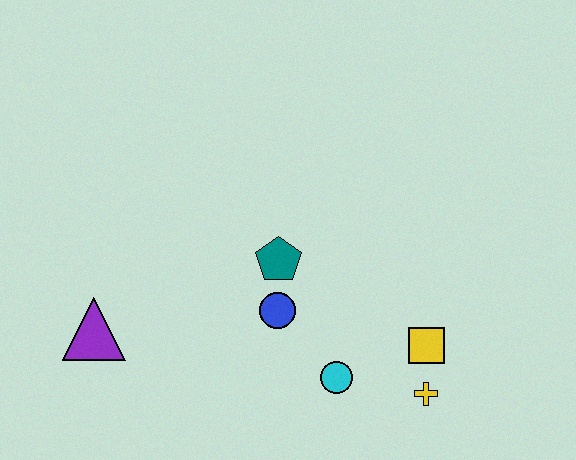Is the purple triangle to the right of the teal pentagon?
No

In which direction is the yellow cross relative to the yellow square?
The yellow cross is below the yellow square.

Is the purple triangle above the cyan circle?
Yes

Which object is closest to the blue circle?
The teal pentagon is closest to the blue circle.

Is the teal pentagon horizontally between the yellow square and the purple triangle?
Yes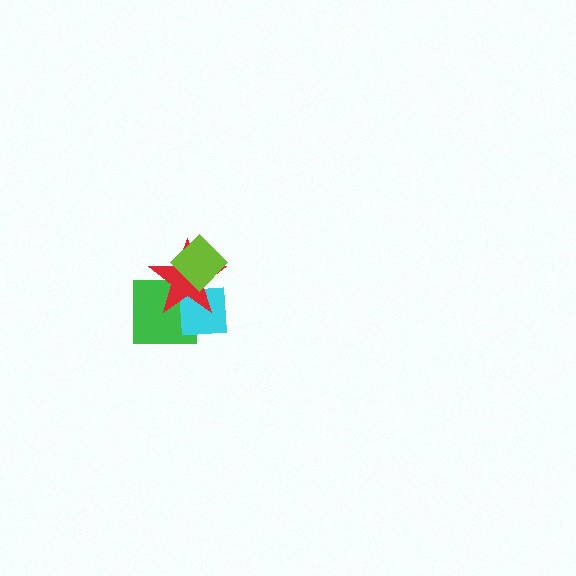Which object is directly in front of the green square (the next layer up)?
The cyan square is directly in front of the green square.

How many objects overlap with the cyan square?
3 objects overlap with the cyan square.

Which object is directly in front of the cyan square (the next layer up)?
The red star is directly in front of the cyan square.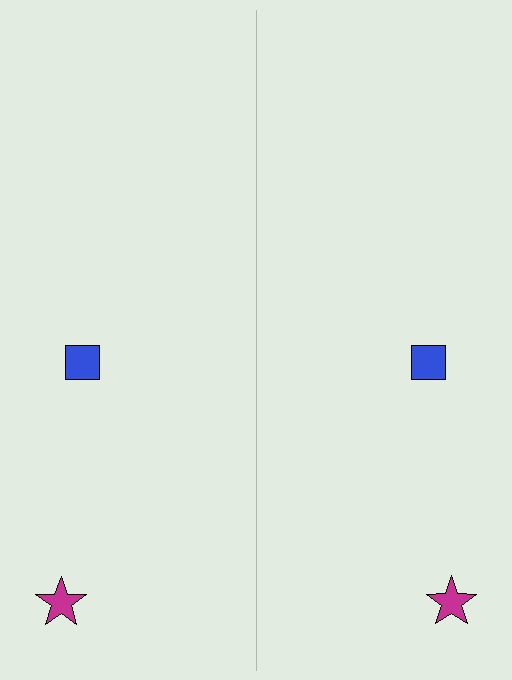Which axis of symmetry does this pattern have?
The pattern has a vertical axis of symmetry running through the center of the image.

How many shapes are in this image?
There are 4 shapes in this image.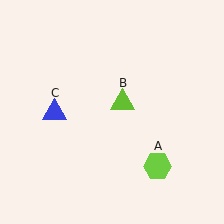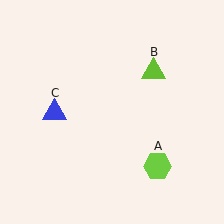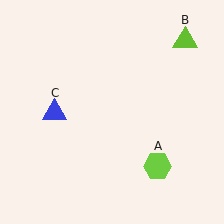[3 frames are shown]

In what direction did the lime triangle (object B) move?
The lime triangle (object B) moved up and to the right.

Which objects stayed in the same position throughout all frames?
Lime hexagon (object A) and blue triangle (object C) remained stationary.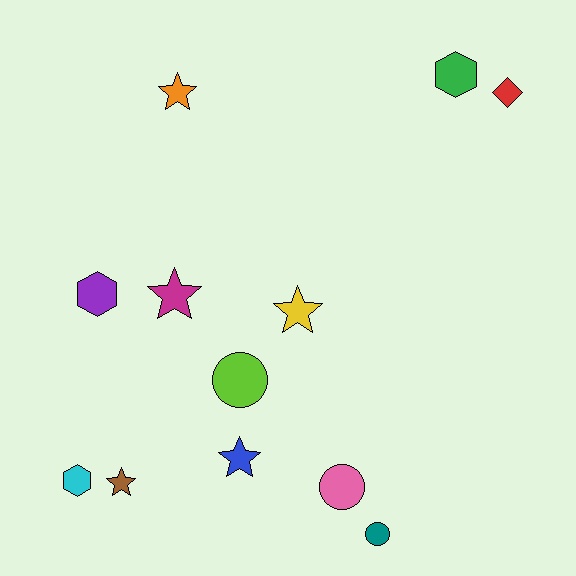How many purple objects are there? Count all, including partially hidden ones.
There is 1 purple object.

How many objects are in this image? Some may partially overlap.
There are 12 objects.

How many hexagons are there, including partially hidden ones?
There are 3 hexagons.